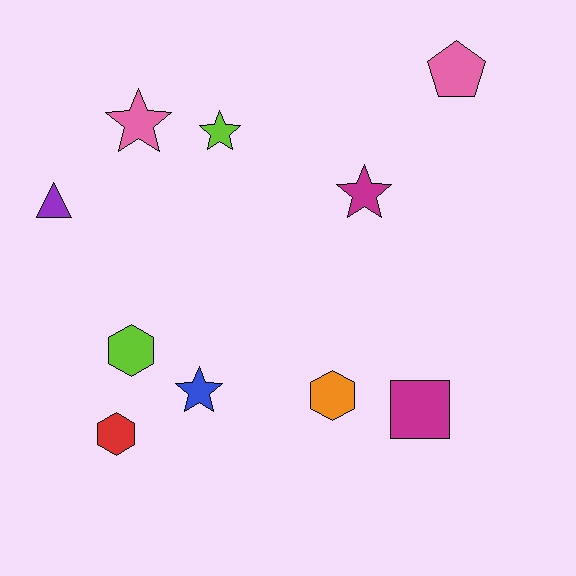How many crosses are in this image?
There are no crosses.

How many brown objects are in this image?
There are no brown objects.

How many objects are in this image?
There are 10 objects.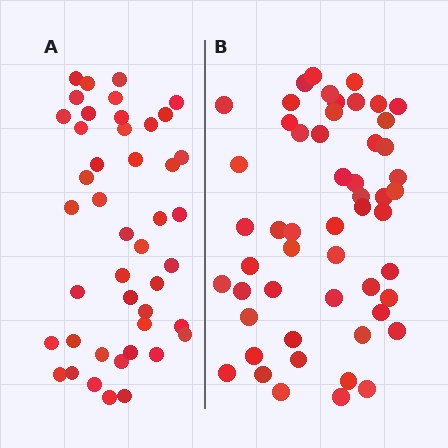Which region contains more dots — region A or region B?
Region B (the right region) has more dots.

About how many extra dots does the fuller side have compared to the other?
Region B has roughly 8 or so more dots than region A.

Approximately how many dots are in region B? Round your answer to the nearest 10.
About 50 dots. (The exact count is 53, which rounds to 50.)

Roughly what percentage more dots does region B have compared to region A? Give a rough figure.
About 20% more.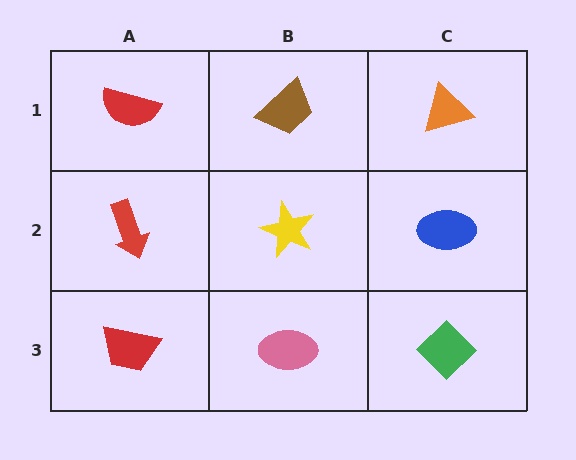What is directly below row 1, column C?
A blue ellipse.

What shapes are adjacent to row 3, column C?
A blue ellipse (row 2, column C), a pink ellipse (row 3, column B).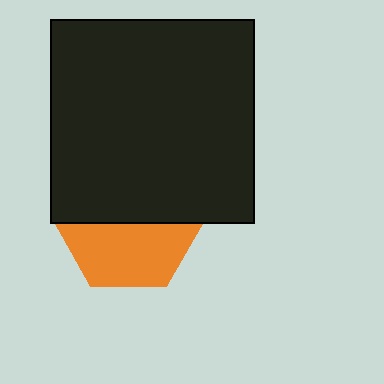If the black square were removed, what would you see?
You would see the complete orange hexagon.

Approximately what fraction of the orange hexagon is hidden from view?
Roughly 52% of the orange hexagon is hidden behind the black square.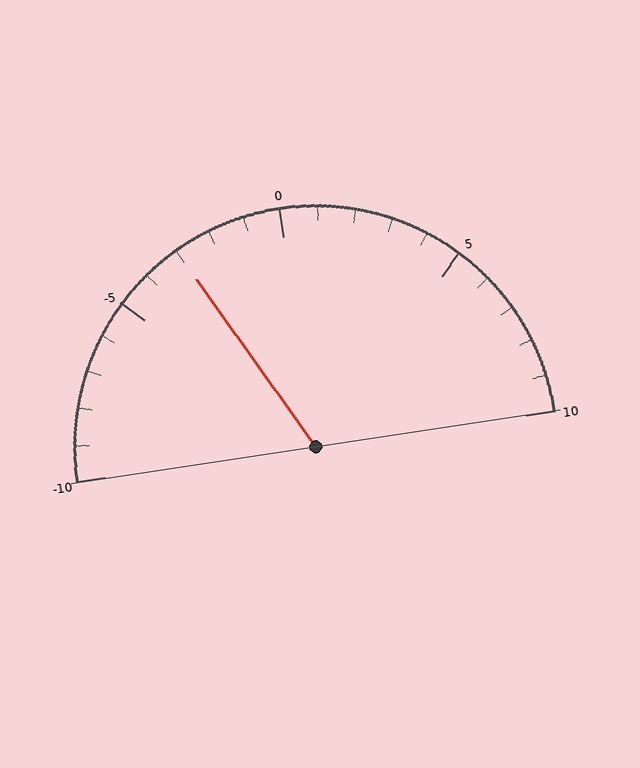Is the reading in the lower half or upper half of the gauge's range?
The reading is in the lower half of the range (-10 to 10).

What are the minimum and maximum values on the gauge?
The gauge ranges from -10 to 10.